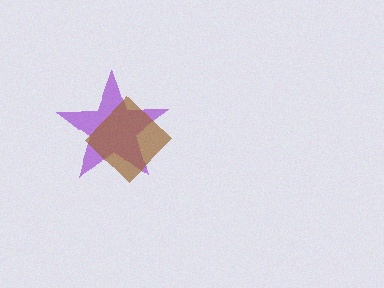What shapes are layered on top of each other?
The layered shapes are: a purple star, a brown diamond.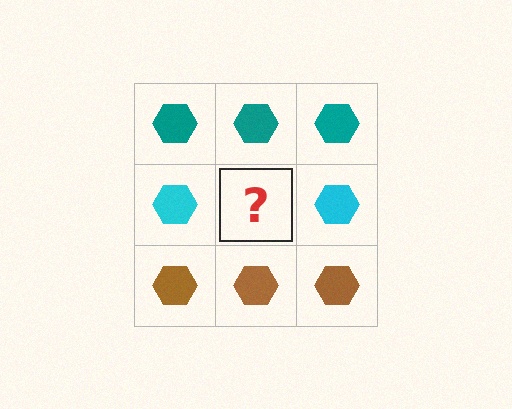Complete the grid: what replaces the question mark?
The question mark should be replaced with a cyan hexagon.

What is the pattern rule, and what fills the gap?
The rule is that each row has a consistent color. The gap should be filled with a cyan hexagon.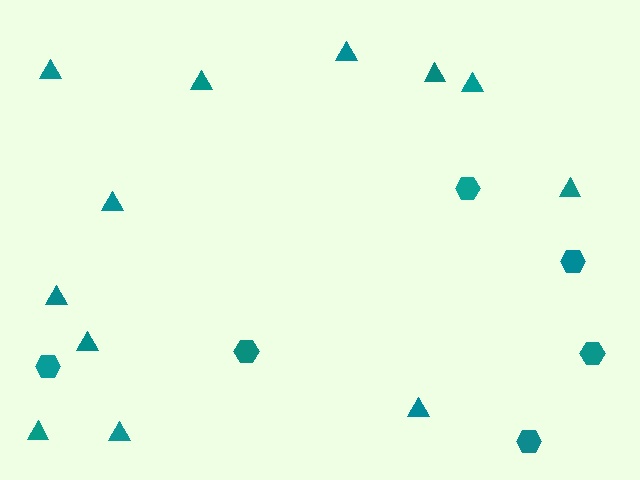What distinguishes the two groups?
There are 2 groups: one group of triangles (12) and one group of hexagons (6).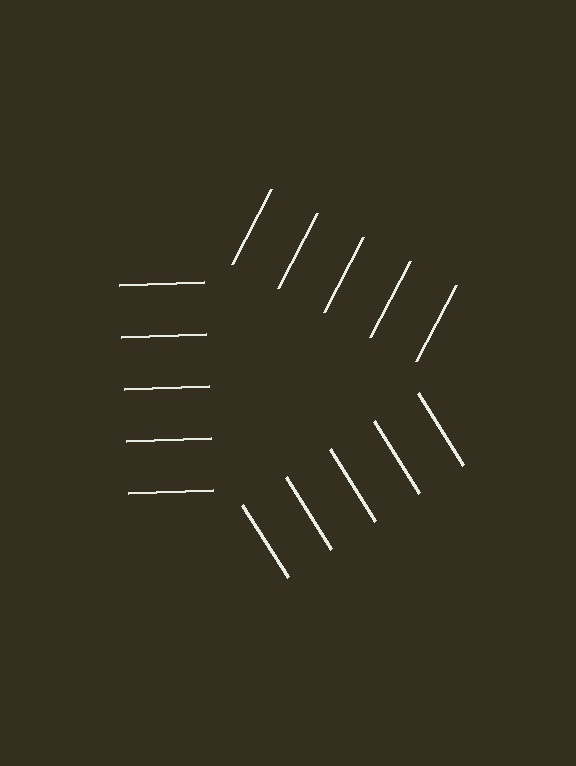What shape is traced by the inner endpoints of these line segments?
An illusory triangle — the line segments terminate on its edges but no continuous stroke is drawn.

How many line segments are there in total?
15 — 5 along each of the 3 edges.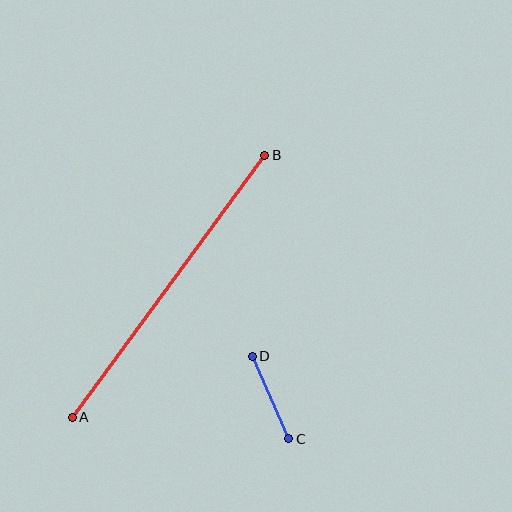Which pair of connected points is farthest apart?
Points A and B are farthest apart.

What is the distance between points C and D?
The distance is approximately 90 pixels.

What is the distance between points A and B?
The distance is approximately 325 pixels.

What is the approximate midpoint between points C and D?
The midpoint is at approximately (271, 397) pixels.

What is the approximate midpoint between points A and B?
The midpoint is at approximately (169, 286) pixels.